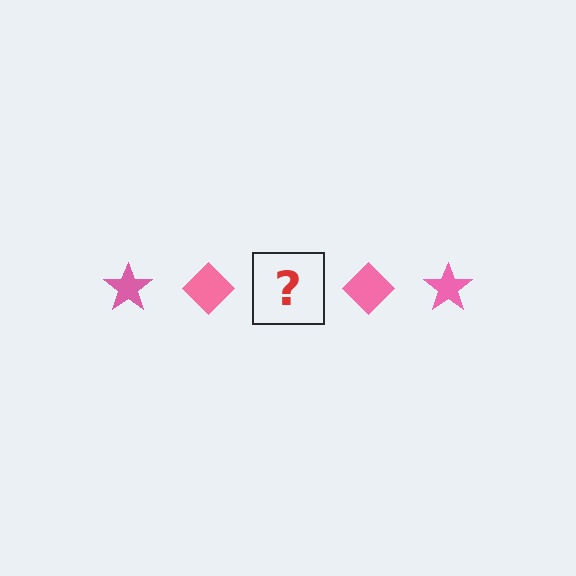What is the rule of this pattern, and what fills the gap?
The rule is that the pattern cycles through star, diamond shapes in pink. The gap should be filled with a pink star.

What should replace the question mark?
The question mark should be replaced with a pink star.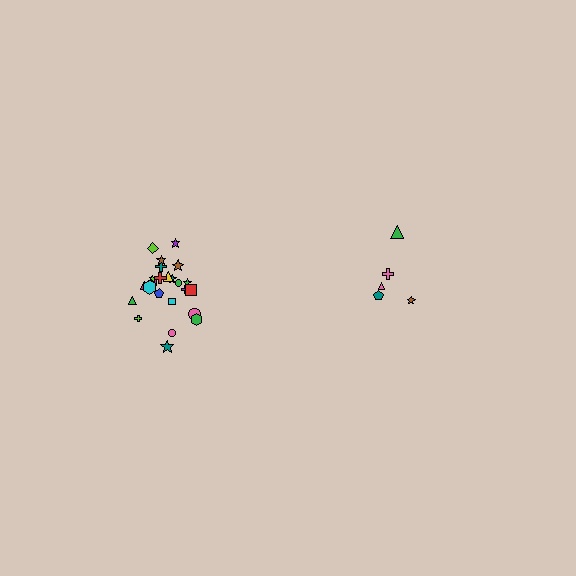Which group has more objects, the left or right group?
The left group.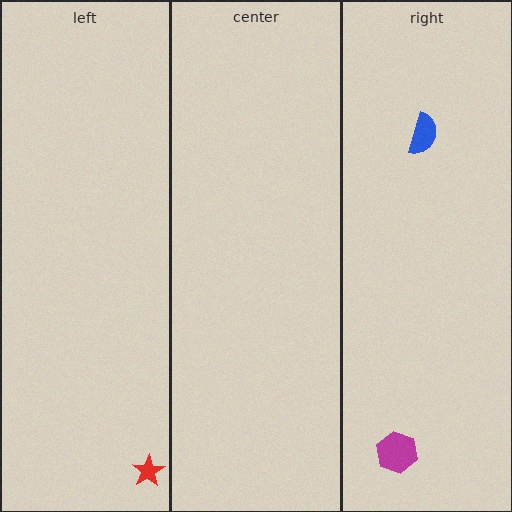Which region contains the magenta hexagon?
The right region.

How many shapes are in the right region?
2.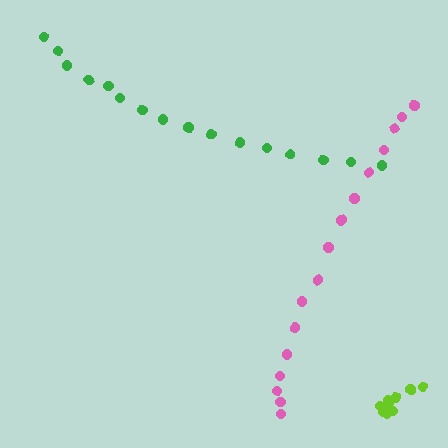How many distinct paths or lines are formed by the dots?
There are 3 distinct paths.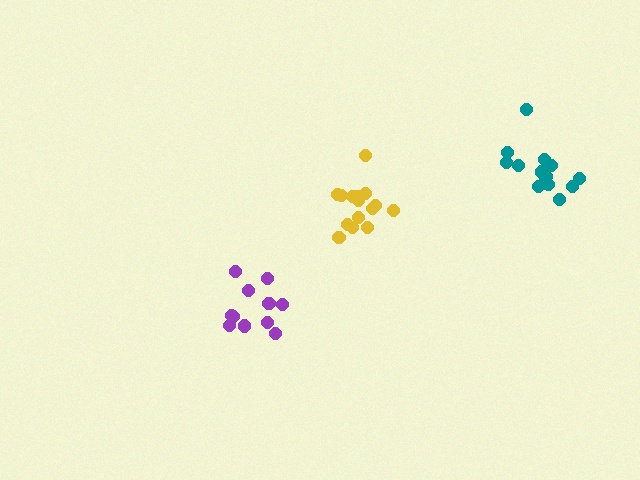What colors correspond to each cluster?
The clusters are colored: teal, yellow, purple.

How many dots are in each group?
Group 1: 14 dots, Group 2: 16 dots, Group 3: 11 dots (41 total).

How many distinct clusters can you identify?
There are 3 distinct clusters.